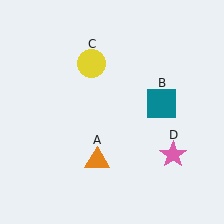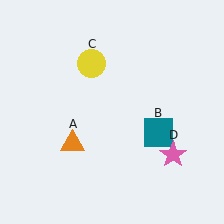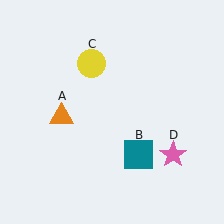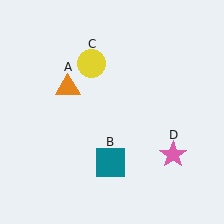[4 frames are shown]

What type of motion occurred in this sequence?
The orange triangle (object A), teal square (object B) rotated clockwise around the center of the scene.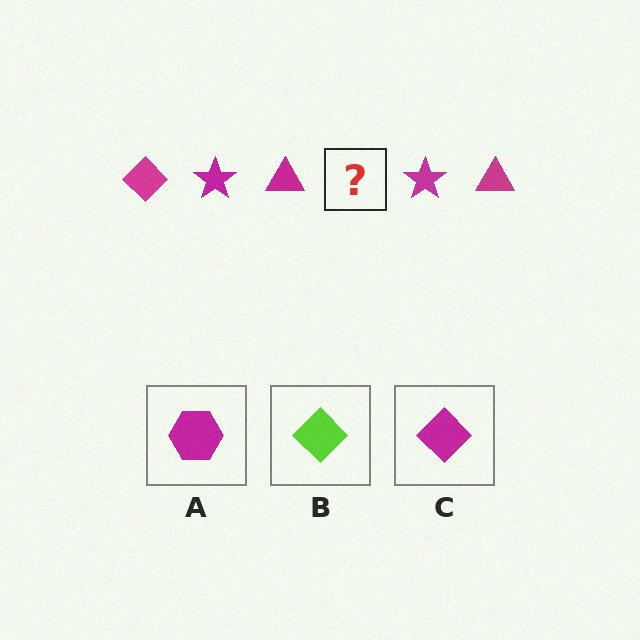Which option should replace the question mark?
Option C.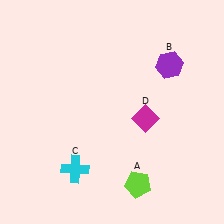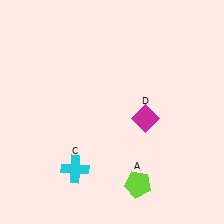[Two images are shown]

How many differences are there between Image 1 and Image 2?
There is 1 difference between the two images.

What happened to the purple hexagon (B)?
The purple hexagon (B) was removed in Image 2. It was in the top-right area of Image 1.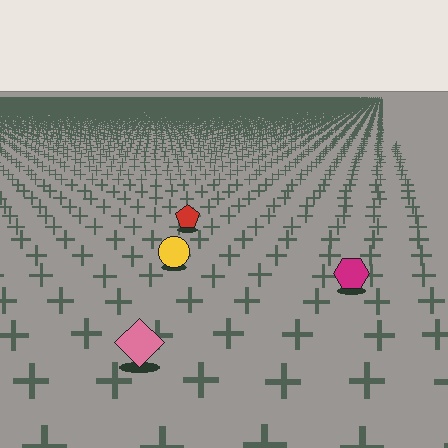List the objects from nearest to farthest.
From nearest to farthest: the pink diamond, the magenta hexagon, the yellow circle, the red pentagon.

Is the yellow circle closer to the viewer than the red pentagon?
Yes. The yellow circle is closer — you can tell from the texture gradient: the ground texture is coarser near it.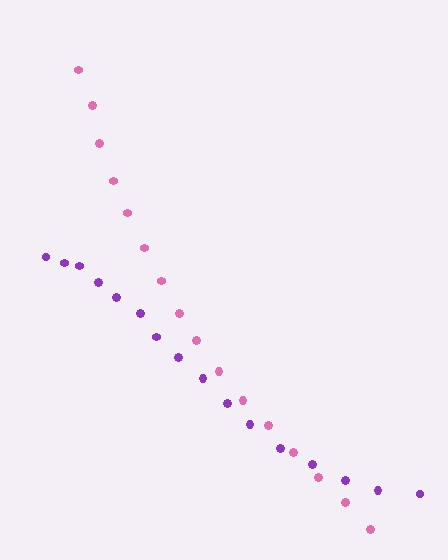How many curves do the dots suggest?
There are 2 distinct paths.